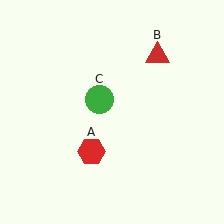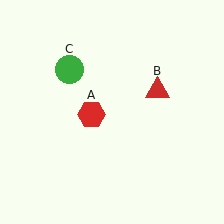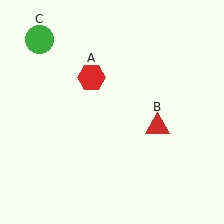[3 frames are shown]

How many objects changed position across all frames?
3 objects changed position: red hexagon (object A), red triangle (object B), green circle (object C).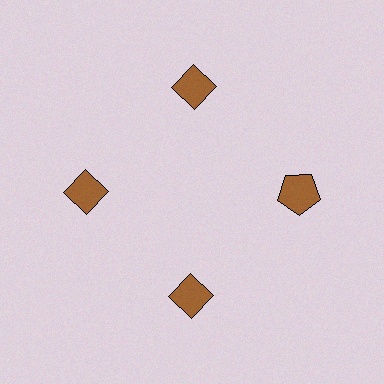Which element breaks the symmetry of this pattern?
The brown pentagon at roughly the 3 o'clock position breaks the symmetry. All other shapes are brown diamonds.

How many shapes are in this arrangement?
There are 4 shapes arranged in a ring pattern.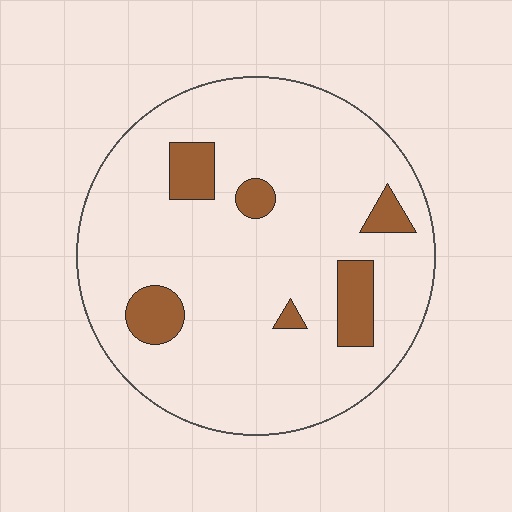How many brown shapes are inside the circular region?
6.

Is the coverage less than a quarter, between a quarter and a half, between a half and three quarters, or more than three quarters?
Less than a quarter.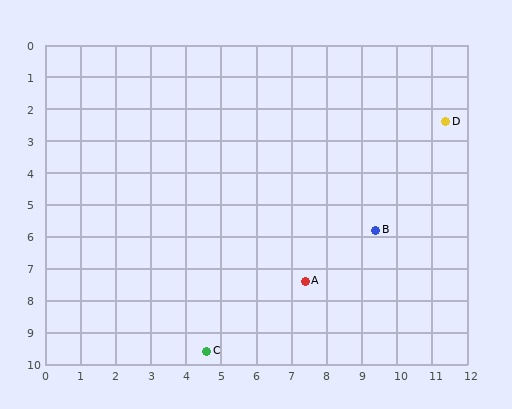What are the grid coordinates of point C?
Point C is at approximately (4.6, 9.6).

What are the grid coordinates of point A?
Point A is at approximately (7.4, 7.4).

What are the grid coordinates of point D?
Point D is at approximately (11.4, 2.4).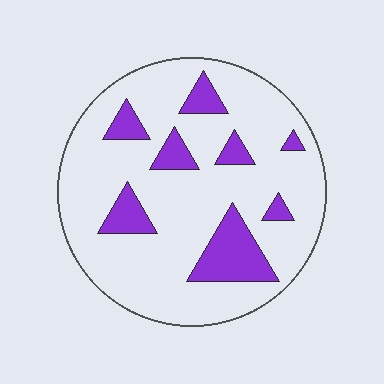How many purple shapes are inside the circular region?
8.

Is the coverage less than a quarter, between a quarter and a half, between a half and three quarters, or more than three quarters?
Less than a quarter.